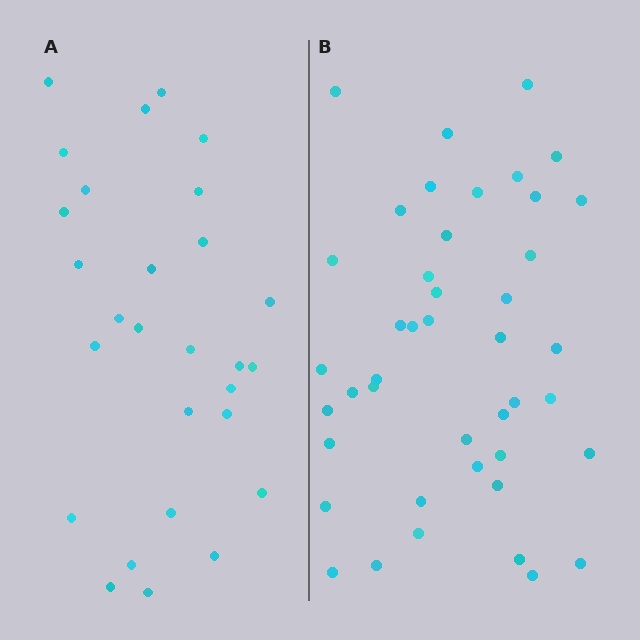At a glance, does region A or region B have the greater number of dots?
Region B (the right region) has more dots.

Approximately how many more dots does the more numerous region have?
Region B has approximately 15 more dots than region A.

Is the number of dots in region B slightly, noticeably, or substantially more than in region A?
Region B has substantially more. The ratio is roughly 1.5 to 1.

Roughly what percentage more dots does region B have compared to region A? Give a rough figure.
About 55% more.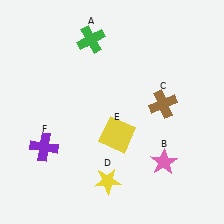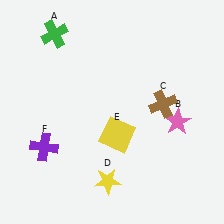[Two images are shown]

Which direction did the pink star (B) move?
The pink star (B) moved up.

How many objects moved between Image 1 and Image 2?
2 objects moved between the two images.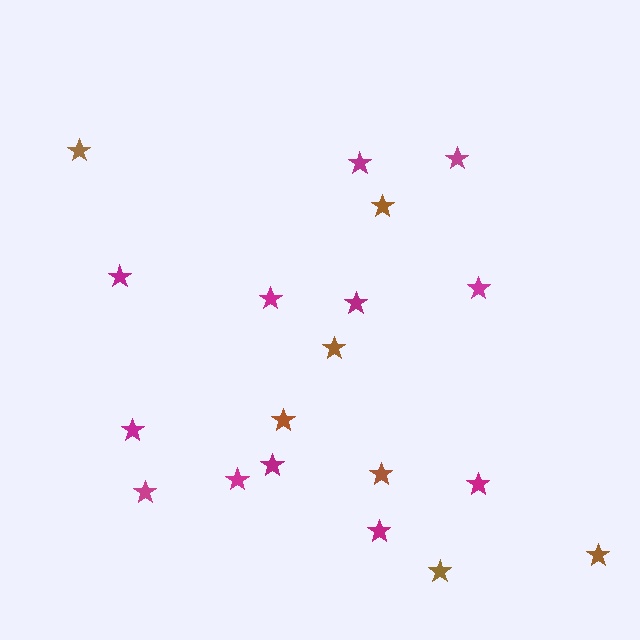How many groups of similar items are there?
There are 2 groups: one group of brown stars (7) and one group of magenta stars (12).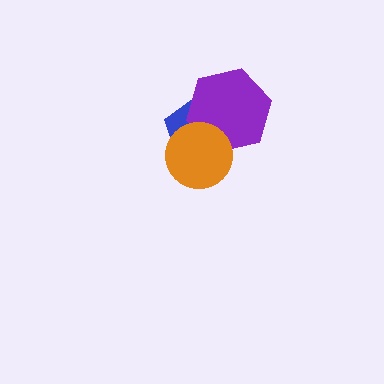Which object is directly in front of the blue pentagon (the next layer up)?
The purple hexagon is directly in front of the blue pentagon.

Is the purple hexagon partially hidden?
Yes, it is partially covered by another shape.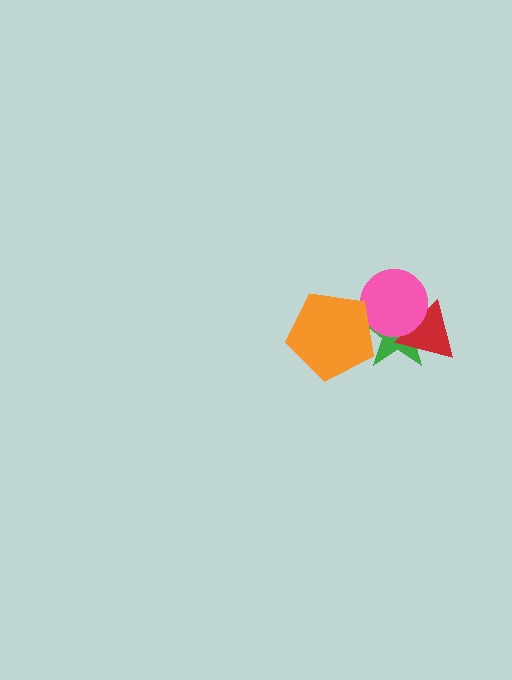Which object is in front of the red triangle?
The pink circle is in front of the red triangle.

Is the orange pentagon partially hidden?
No, no other shape covers it.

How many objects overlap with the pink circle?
3 objects overlap with the pink circle.